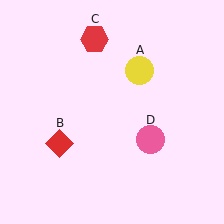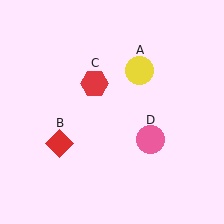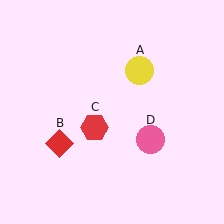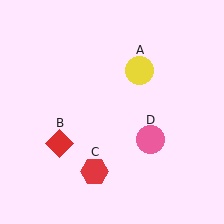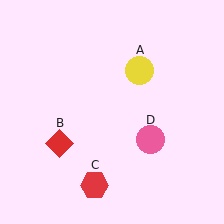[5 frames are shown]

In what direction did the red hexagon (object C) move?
The red hexagon (object C) moved down.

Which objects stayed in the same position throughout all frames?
Yellow circle (object A) and red diamond (object B) and pink circle (object D) remained stationary.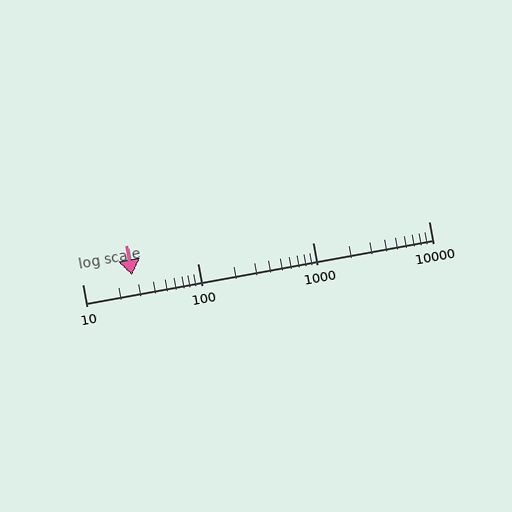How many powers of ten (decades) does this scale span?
The scale spans 3 decades, from 10 to 10000.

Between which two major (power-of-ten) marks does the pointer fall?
The pointer is between 10 and 100.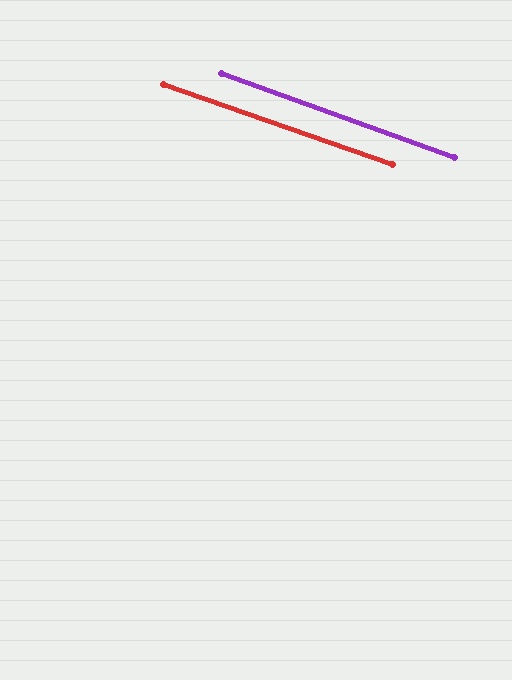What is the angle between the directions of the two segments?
Approximately 1 degree.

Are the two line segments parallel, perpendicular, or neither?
Parallel — their directions differ by only 0.7°.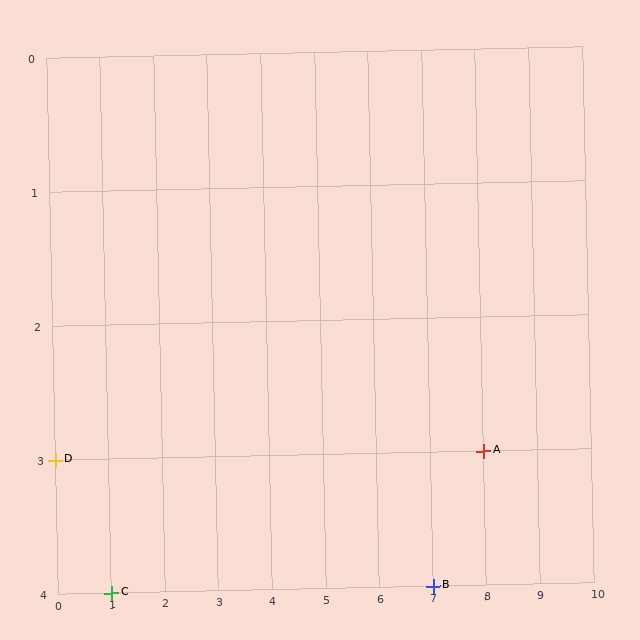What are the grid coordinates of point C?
Point C is at grid coordinates (1, 4).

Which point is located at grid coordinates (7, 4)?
Point B is at (7, 4).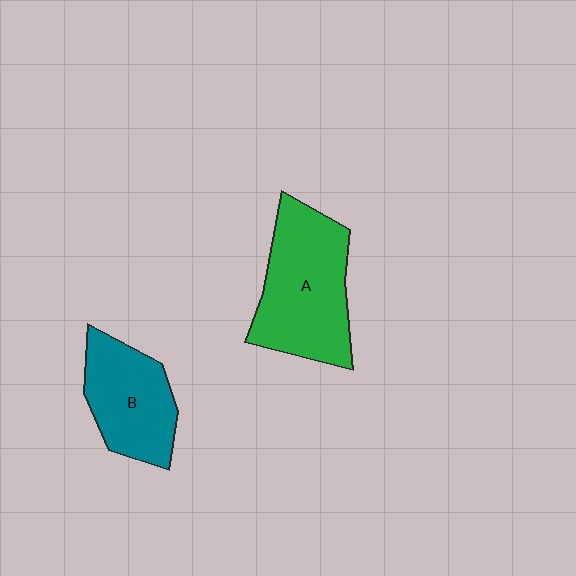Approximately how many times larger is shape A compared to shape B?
Approximately 1.4 times.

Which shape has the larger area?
Shape A (green).